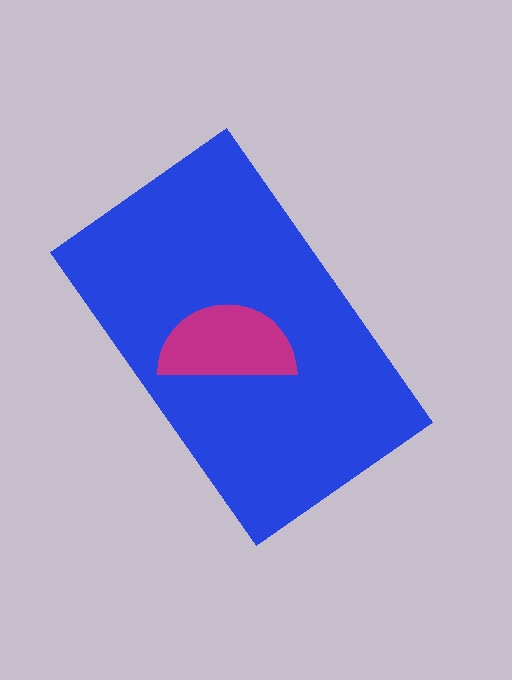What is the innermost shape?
The magenta semicircle.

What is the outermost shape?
The blue rectangle.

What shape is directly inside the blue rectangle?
The magenta semicircle.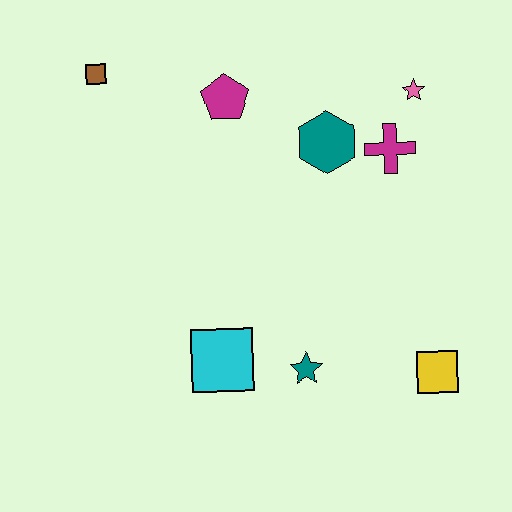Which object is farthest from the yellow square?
The brown square is farthest from the yellow square.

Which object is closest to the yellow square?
The teal star is closest to the yellow square.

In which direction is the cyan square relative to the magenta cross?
The cyan square is below the magenta cross.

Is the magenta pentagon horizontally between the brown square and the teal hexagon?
Yes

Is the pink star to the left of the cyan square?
No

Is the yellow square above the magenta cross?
No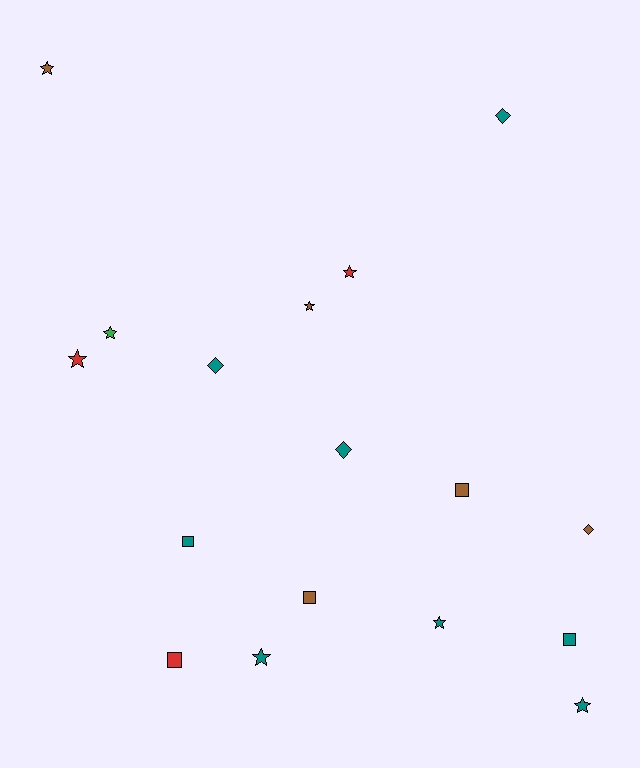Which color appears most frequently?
Teal, with 8 objects.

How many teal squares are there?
There are 2 teal squares.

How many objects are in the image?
There are 17 objects.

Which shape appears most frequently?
Star, with 8 objects.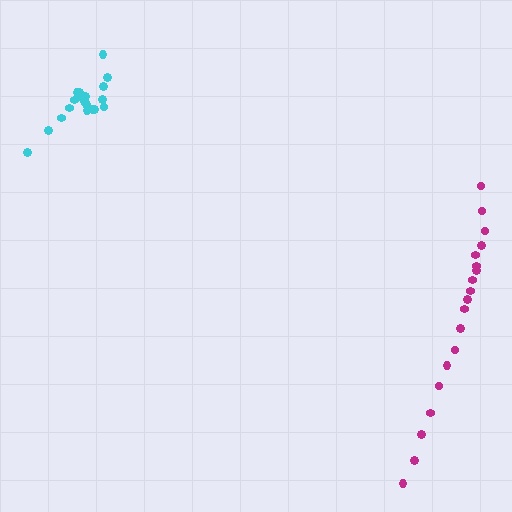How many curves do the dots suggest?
There are 2 distinct paths.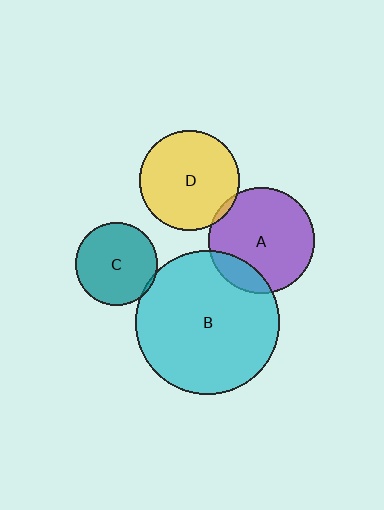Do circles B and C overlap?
Yes.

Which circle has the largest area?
Circle B (cyan).